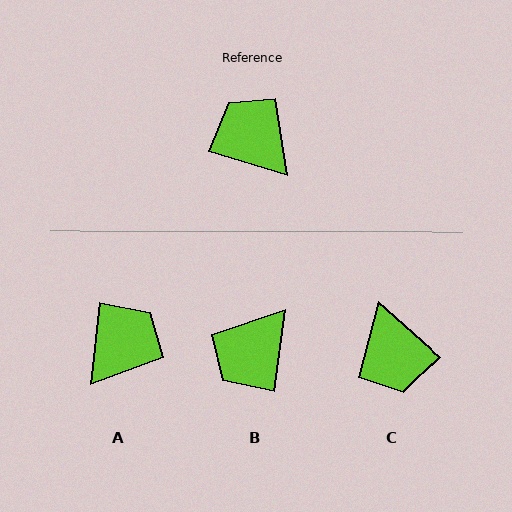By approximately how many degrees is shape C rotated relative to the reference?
Approximately 156 degrees counter-clockwise.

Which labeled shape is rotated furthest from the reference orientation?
C, about 156 degrees away.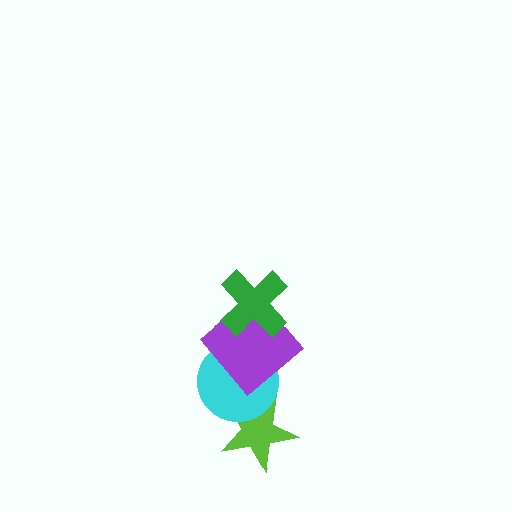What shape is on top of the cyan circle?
The purple diamond is on top of the cyan circle.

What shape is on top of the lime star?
The cyan circle is on top of the lime star.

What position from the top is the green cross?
The green cross is 1st from the top.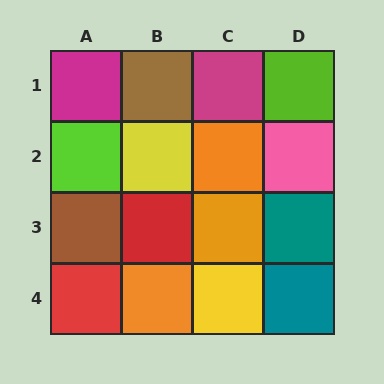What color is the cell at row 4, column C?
Yellow.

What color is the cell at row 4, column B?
Orange.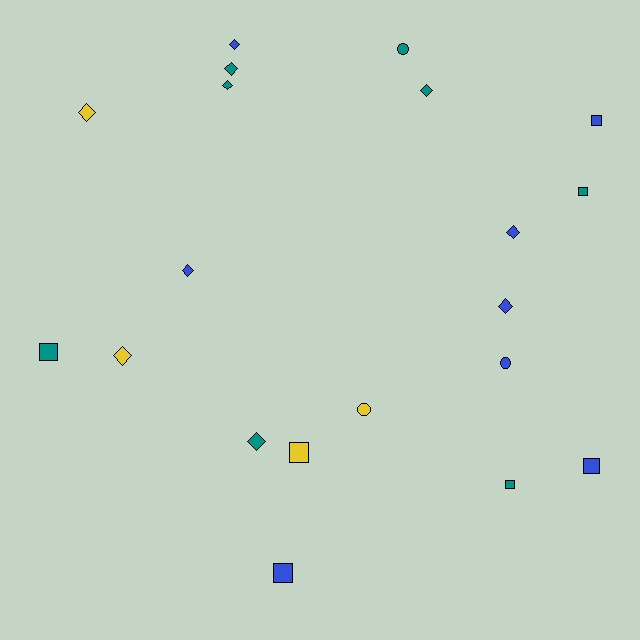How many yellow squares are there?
There is 1 yellow square.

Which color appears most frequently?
Blue, with 8 objects.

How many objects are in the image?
There are 20 objects.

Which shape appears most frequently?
Diamond, with 10 objects.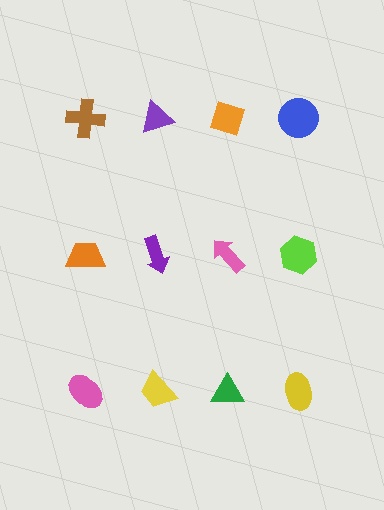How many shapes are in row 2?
4 shapes.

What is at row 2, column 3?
A pink arrow.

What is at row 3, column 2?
A yellow trapezoid.